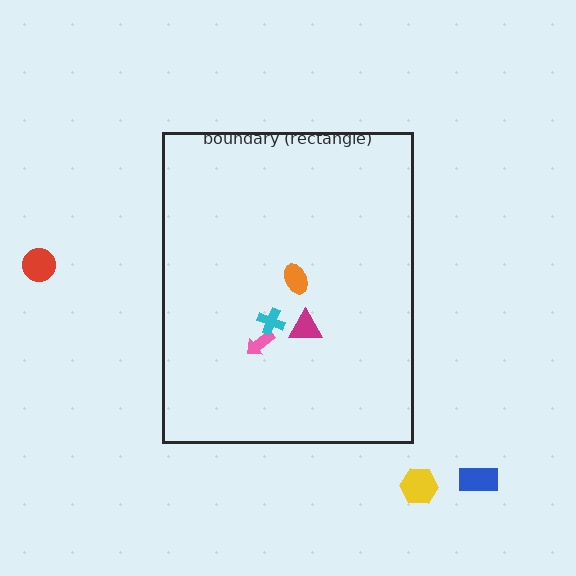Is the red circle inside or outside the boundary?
Outside.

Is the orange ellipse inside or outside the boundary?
Inside.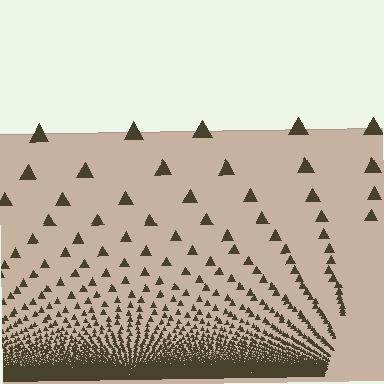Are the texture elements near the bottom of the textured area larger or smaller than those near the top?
Smaller. The gradient is inverted — elements near the bottom are smaller and denser.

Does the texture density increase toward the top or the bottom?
Density increases toward the bottom.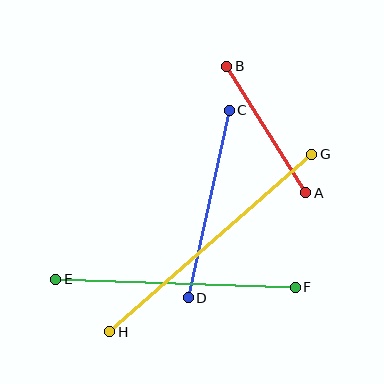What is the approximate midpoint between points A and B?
The midpoint is at approximately (266, 129) pixels.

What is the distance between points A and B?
The distance is approximately 149 pixels.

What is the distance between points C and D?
The distance is approximately 192 pixels.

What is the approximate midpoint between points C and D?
The midpoint is at approximately (209, 204) pixels.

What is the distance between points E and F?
The distance is approximately 240 pixels.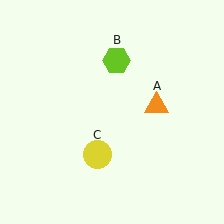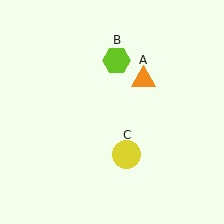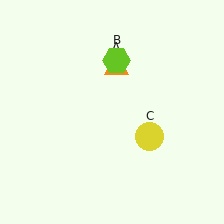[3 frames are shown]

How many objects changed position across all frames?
2 objects changed position: orange triangle (object A), yellow circle (object C).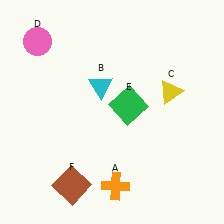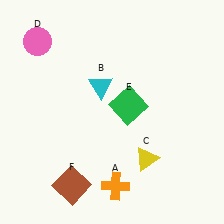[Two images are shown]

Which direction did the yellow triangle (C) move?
The yellow triangle (C) moved down.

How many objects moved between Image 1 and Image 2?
1 object moved between the two images.